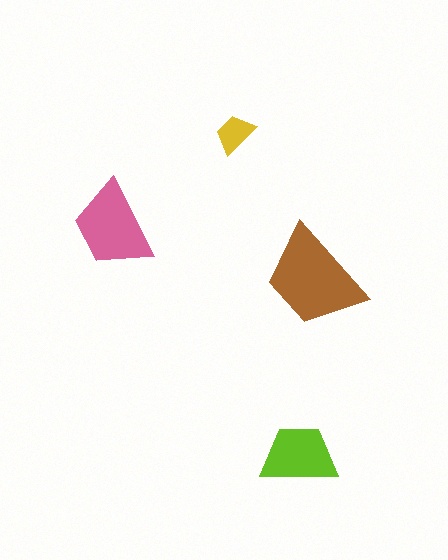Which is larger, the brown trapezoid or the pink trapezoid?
The brown one.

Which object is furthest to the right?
The brown trapezoid is rightmost.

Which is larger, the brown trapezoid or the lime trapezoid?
The brown one.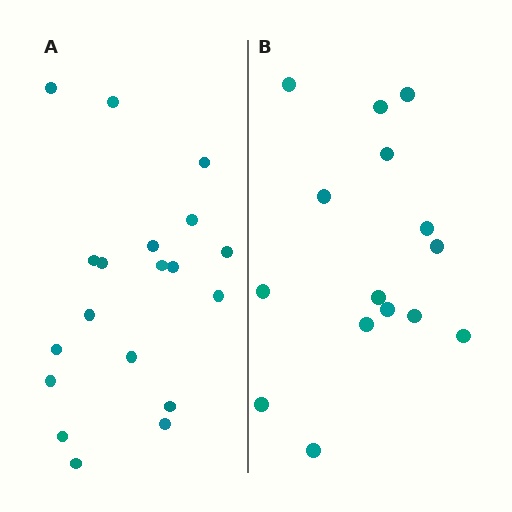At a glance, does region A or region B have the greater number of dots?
Region A (the left region) has more dots.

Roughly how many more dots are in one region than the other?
Region A has about 4 more dots than region B.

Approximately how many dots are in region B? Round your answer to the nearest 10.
About 20 dots. (The exact count is 15, which rounds to 20.)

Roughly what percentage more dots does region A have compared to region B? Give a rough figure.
About 25% more.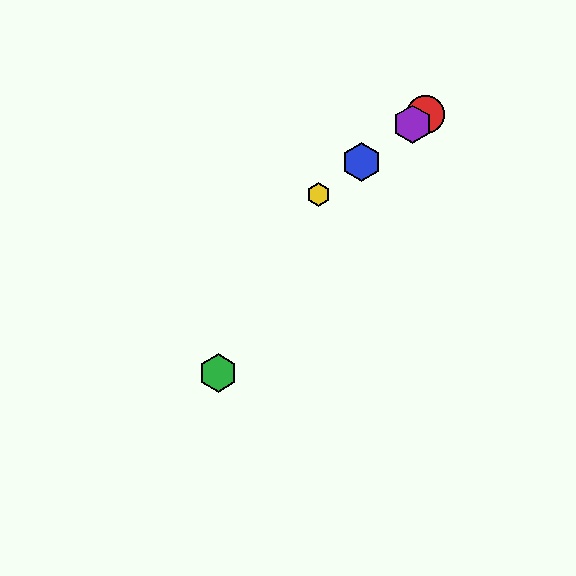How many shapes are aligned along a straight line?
4 shapes (the red circle, the blue hexagon, the yellow hexagon, the purple hexagon) are aligned along a straight line.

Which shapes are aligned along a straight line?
The red circle, the blue hexagon, the yellow hexagon, the purple hexagon are aligned along a straight line.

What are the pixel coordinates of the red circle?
The red circle is at (425, 115).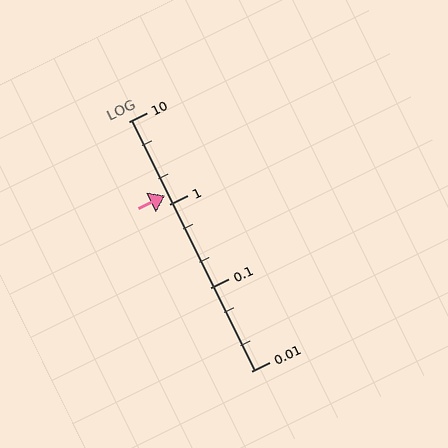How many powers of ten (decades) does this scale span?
The scale spans 3 decades, from 0.01 to 10.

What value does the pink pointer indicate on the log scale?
The pointer indicates approximately 1.3.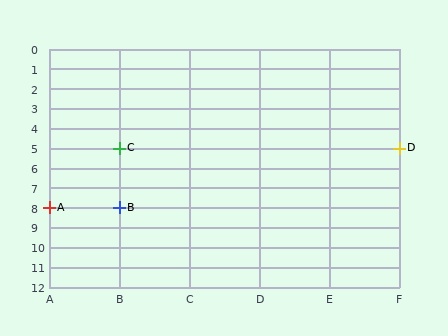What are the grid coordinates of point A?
Point A is at grid coordinates (A, 8).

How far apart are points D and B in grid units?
Points D and B are 4 columns and 3 rows apart (about 5.0 grid units diagonally).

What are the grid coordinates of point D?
Point D is at grid coordinates (F, 5).